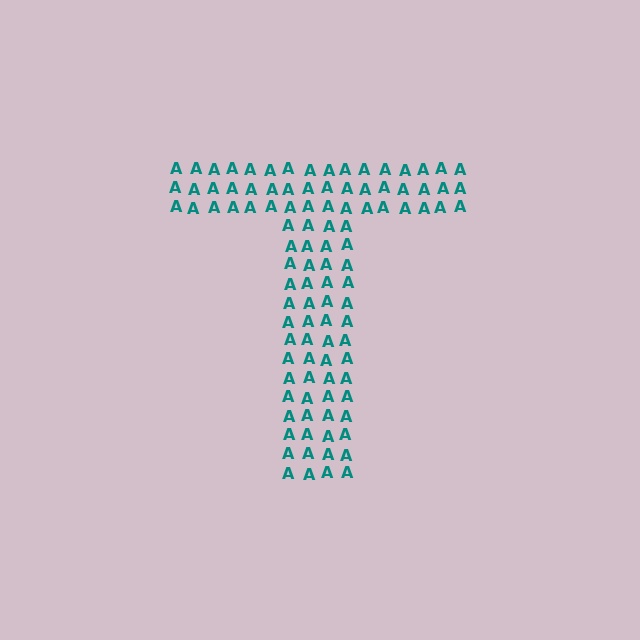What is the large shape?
The large shape is the letter T.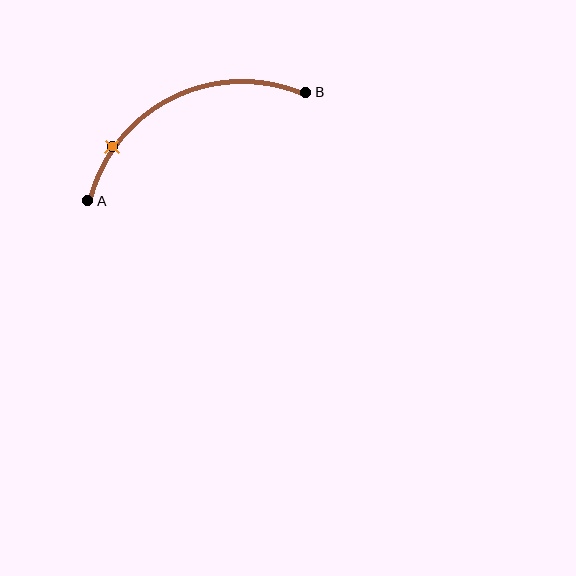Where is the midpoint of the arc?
The arc midpoint is the point on the curve farthest from the straight line joining A and B. It sits above that line.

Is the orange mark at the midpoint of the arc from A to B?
No. The orange mark lies on the arc but is closer to endpoint A. The arc midpoint would be at the point on the curve equidistant along the arc from both A and B.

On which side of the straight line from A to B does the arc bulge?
The arc bulges above the straight line connecting A and B.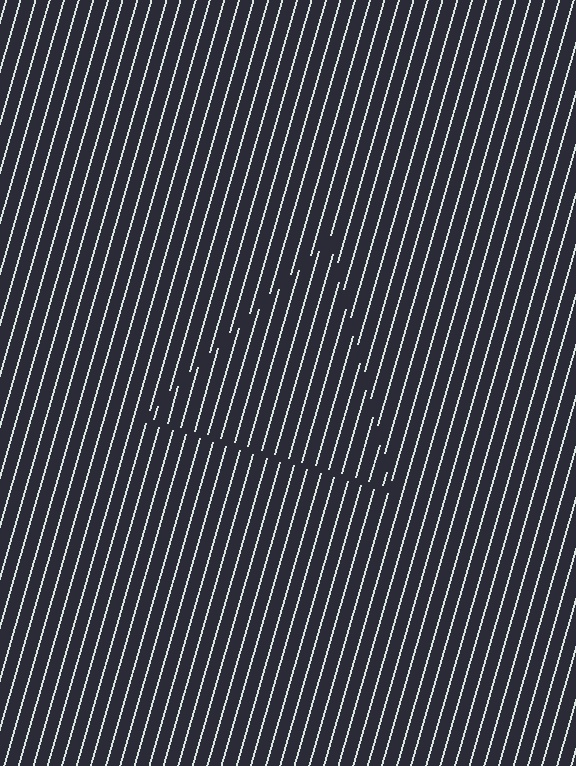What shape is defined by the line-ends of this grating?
An illusory triangle. The interior of the shape contains the same grating, shifted by half a period — the contour is defined by the phase discontinuity where line-ends from the inner and outer gratings abut.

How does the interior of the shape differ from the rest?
The interior of the shape contains the same grating, shifted by half a period — the contour is defined by the phase discontinuity where line-ends from the inner and outer gratings abut.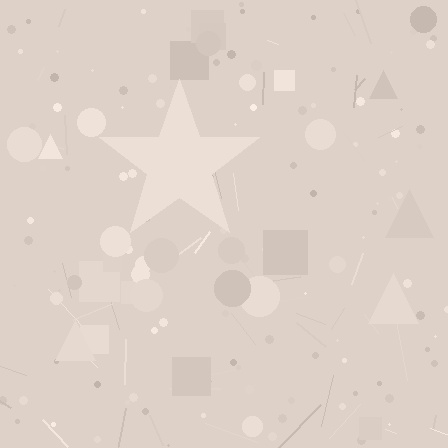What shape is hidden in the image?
A star is hidden in the image.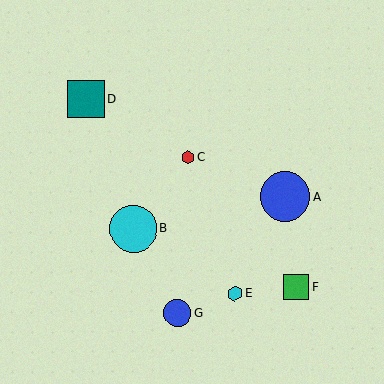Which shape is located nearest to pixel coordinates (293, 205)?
The blue circle (labeled A) at (285, 196) is nearest to that location.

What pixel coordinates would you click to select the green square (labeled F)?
Click at (296, 286) to select the green square F.